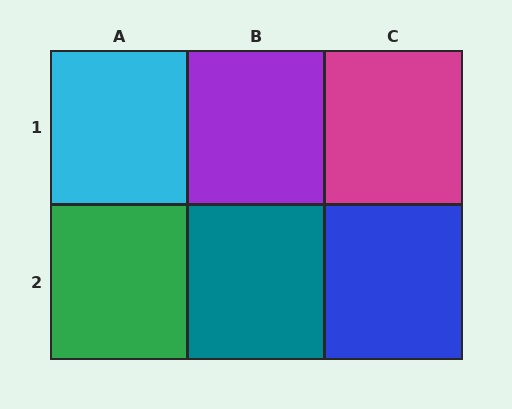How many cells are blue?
1 cell is blue.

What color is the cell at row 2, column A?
Green.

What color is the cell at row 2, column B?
Teal.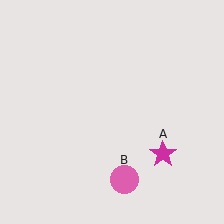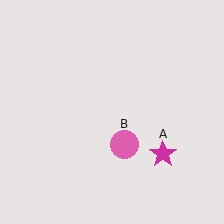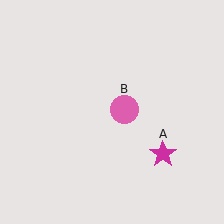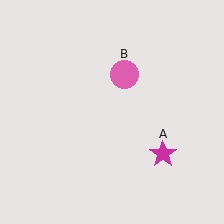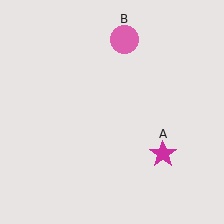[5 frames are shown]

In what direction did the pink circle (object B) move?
The pink circle (object B) moved up.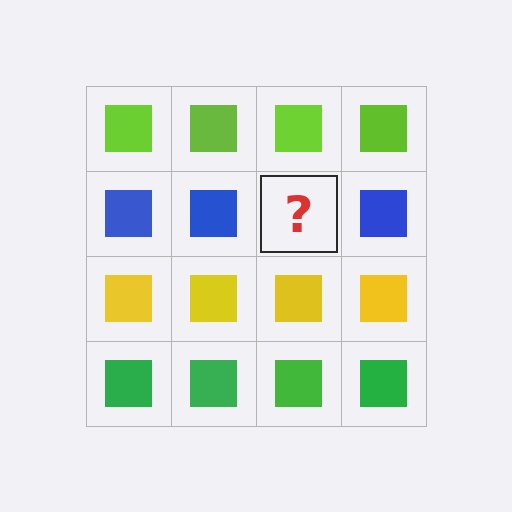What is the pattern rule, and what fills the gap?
The rule is that each row has a consistent color. The gap should be filled with a blue square.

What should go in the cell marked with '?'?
The missing cell should contain a blue square.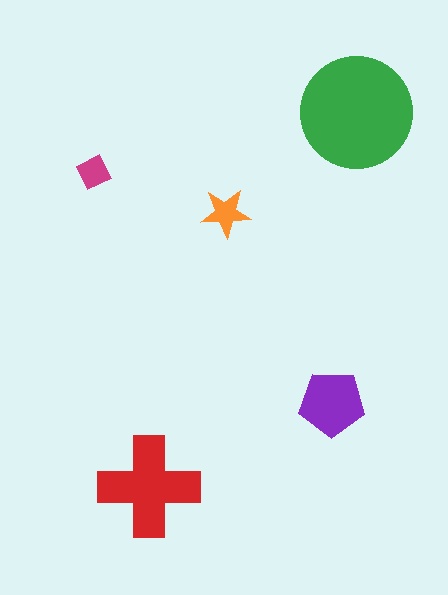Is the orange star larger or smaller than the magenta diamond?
Larger.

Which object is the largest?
The green circle.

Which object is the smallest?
The magenta diamond.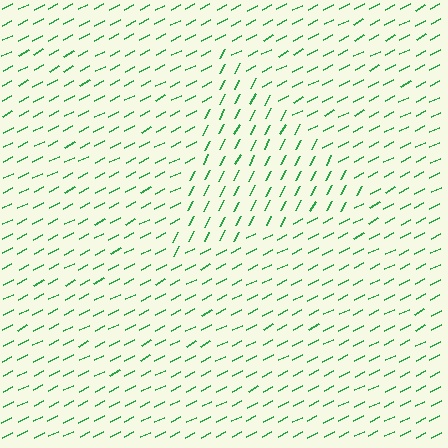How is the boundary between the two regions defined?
The boundary is defined purely by a change in line orientation (approximately 35 degrees difference). All lines are the same color and thickness.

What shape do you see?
I see a triangle.